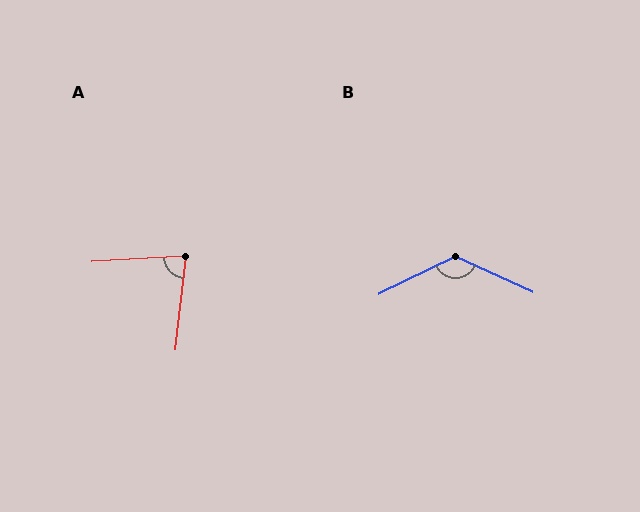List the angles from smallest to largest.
A (80°), B (129°).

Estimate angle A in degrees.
Approximately 80 degrees.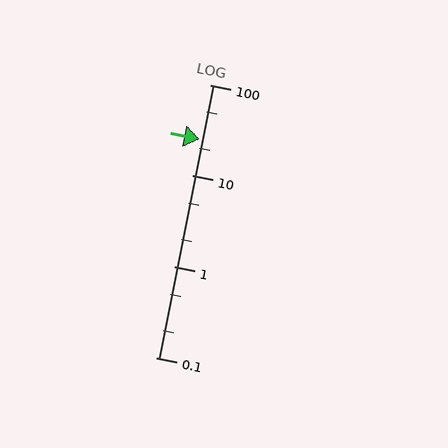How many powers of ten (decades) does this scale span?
The scale spans 3 decades, from 0.1 to 100.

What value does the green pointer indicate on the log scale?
The pointer indicates approximately 25.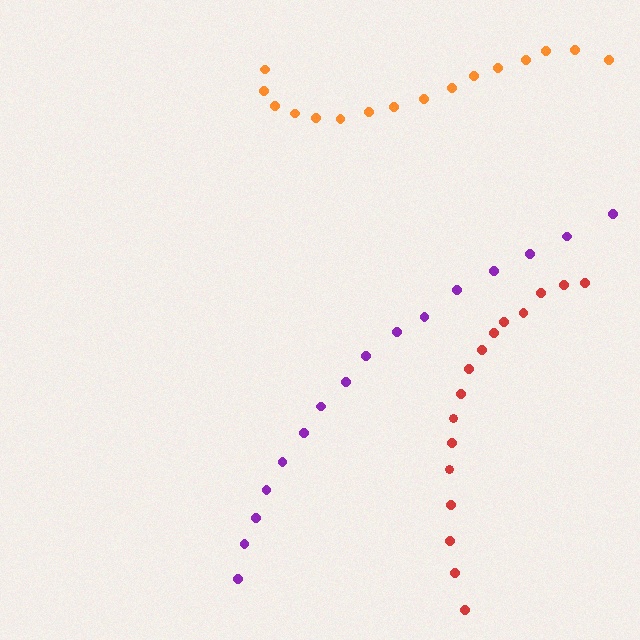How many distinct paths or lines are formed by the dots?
There are 3 distinct paths.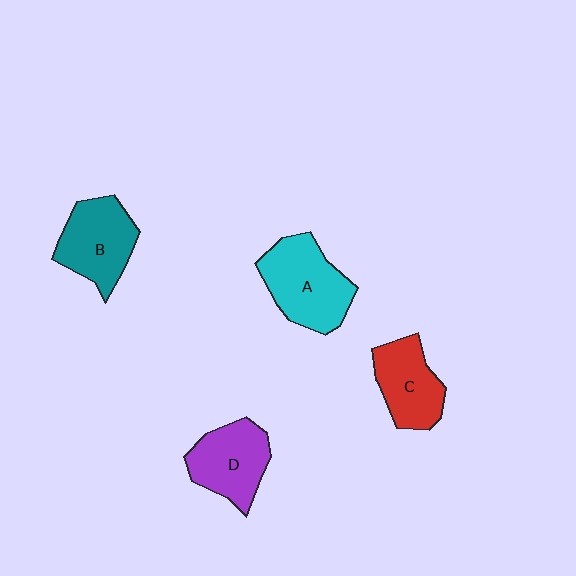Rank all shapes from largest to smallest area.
From largest to smallest: A (cyan), B (teal), D (purple), C (red).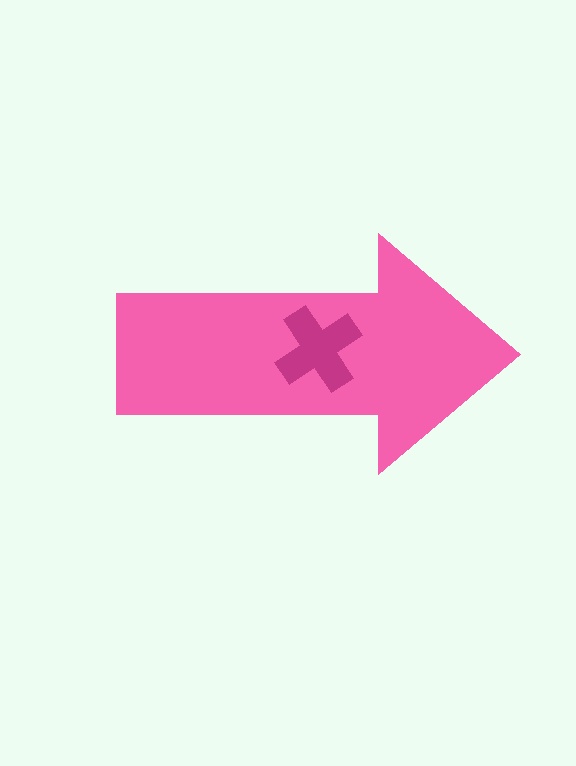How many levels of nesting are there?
2.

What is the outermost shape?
The pink arrow.